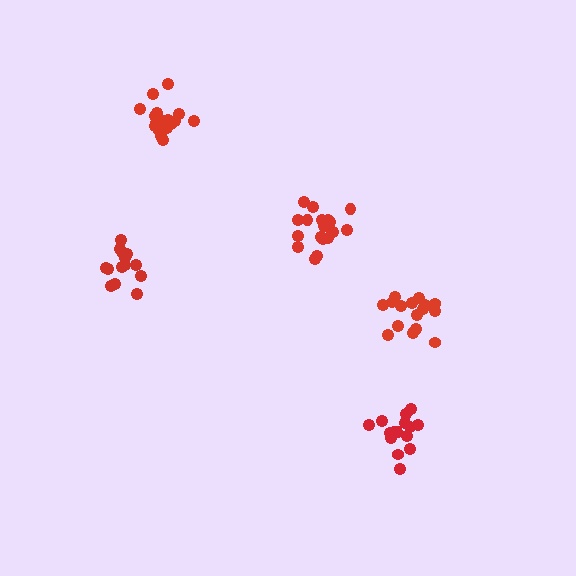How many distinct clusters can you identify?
There are 5 distinct clusters.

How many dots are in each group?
Group 1: 15 dots, Group 2: 19 dots, Group 3: 15 dots, Group 4: 20 dots, Group 5: 16 dots (85 total).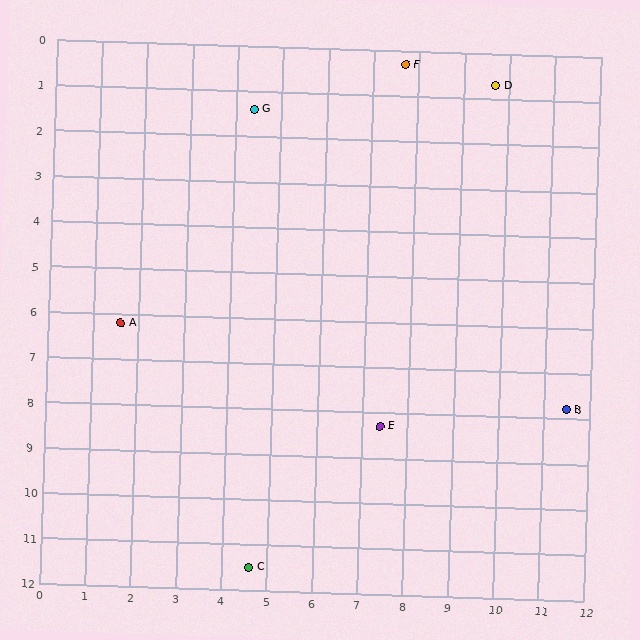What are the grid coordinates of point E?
Point E is at approximately (7.4, 8.3).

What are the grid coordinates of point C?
Point C is at approximately (4.6, 11.5).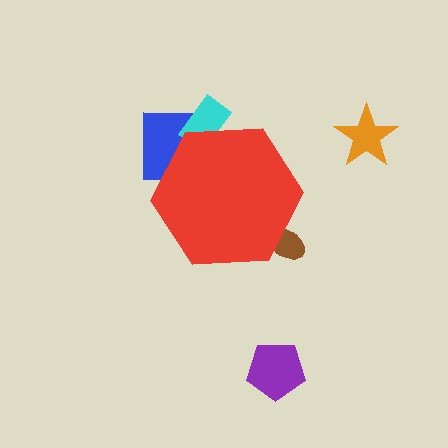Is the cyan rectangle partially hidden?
Yes, the cyan rectangle is partially hidden behind the red hexagon.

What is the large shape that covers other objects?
A red hexagon.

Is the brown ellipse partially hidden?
Yes, the brown ellipse is partially hidden behind the red hexagon.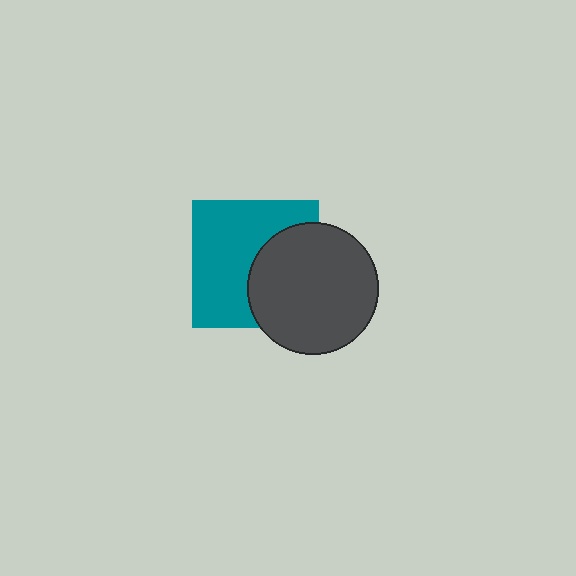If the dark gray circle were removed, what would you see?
You would see the complete teal square.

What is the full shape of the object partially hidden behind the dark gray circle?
The partially hidden object is a teal square.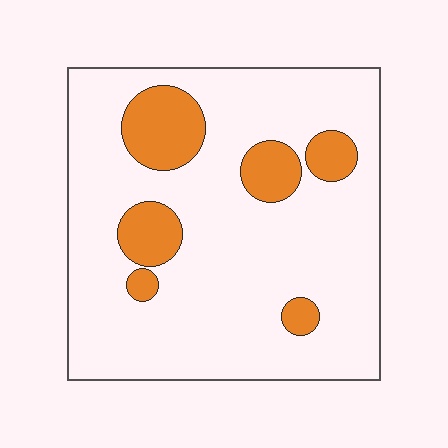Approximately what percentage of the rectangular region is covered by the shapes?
Approximately 15%.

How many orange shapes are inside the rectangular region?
6.